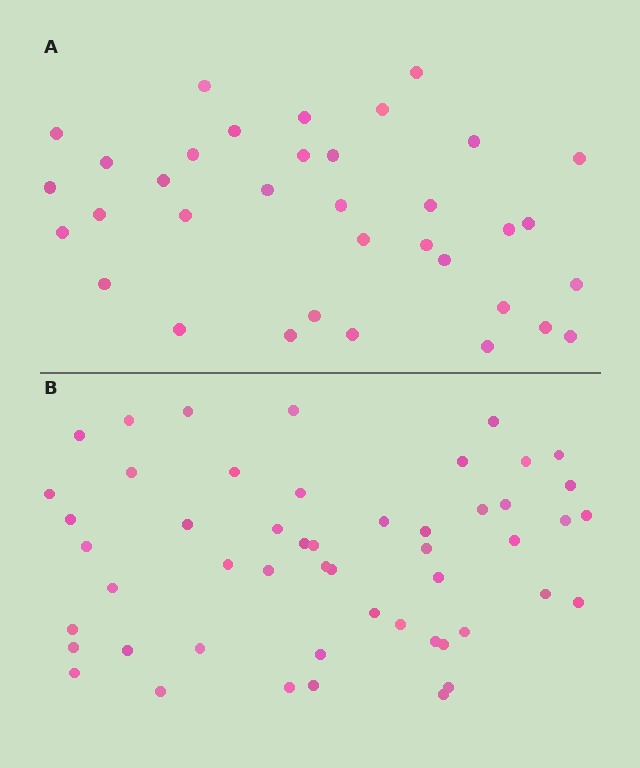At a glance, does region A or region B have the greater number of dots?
Region B (the bottom region) has more dots.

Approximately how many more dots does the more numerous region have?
Region B has approximately 15 more dots than region A.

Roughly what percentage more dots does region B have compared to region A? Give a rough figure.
About 45% more.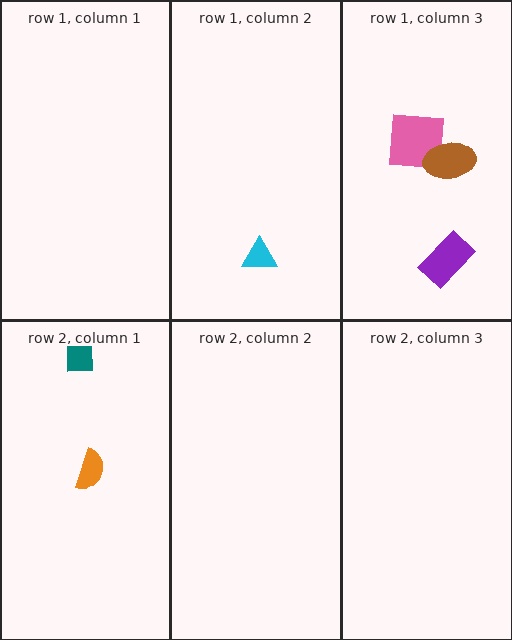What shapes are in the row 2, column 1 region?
The teal square, the orange semicircle.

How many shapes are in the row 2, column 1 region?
2.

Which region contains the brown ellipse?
The row 1, column 3 region.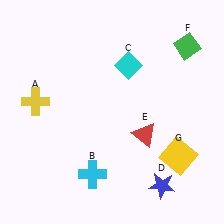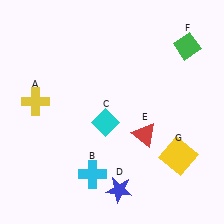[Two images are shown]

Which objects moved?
The objects that moved are: the cyan diamond (C), the blue star (D).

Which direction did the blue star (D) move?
The blue star (D) moved left.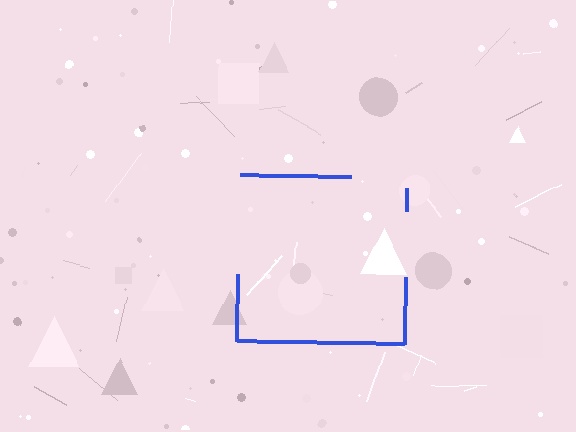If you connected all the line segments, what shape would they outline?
They would outline a square.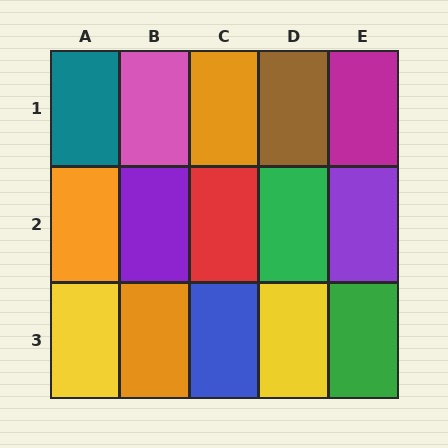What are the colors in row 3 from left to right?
Yellow, orange, blue, yellow, green.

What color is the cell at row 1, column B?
Pink.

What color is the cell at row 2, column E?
Purple.